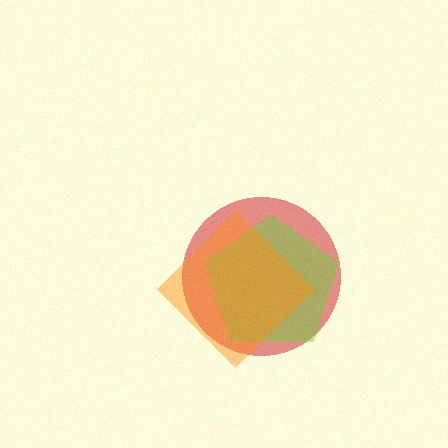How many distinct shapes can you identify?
There are 3 distinct shapes: a red circle, a lime pentagon, an orange diamond.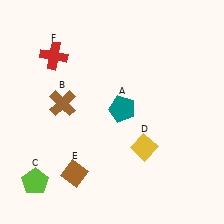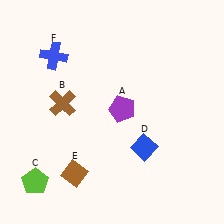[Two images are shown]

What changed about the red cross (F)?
In Image 1, F is red. In Image 2, it changed to blue.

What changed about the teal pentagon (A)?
In Image 1, A is teal. In Image 2, it changed to purple.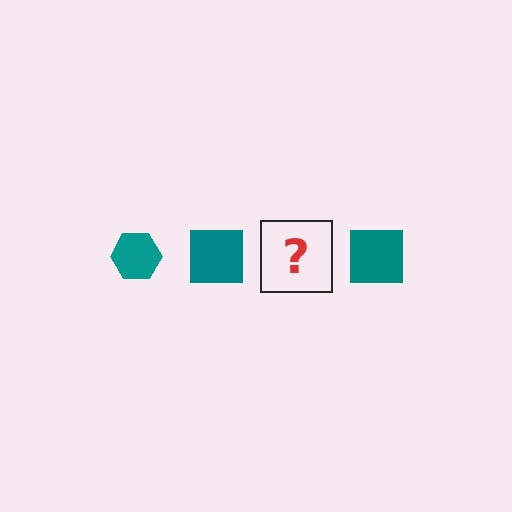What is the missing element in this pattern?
The missing element is a teal hexagon.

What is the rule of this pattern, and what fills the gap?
The rule is that the pattern cycles through hexagon, square shapes in teal. The gap should be filled with a teal hexagon.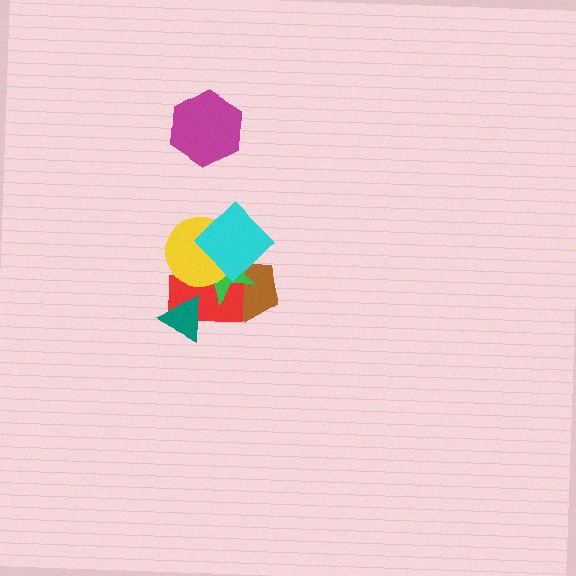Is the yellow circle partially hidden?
Yes, it is partially covered by another shape.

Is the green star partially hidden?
Yes, it is partially covered by another shape.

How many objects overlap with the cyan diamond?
4 objects overlap with the cyan diamond.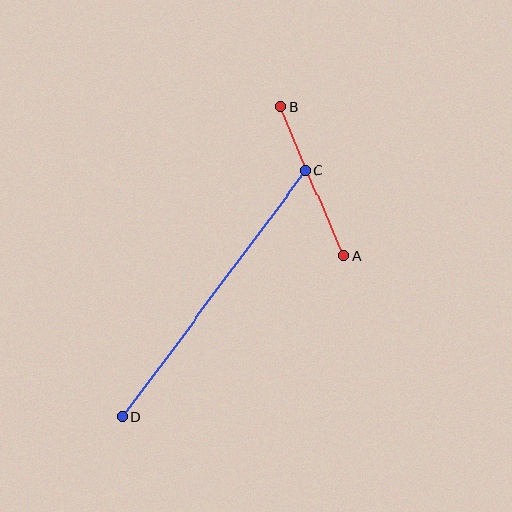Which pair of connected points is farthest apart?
Points C and D are farthest apart.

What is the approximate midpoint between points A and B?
The midpoint is at approximately (312, 181) pixels.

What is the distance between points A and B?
The distance is approximately 163 pixels.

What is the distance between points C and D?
The distance is approximately 307 pixels.